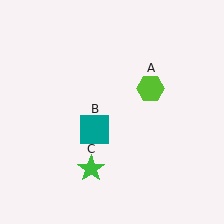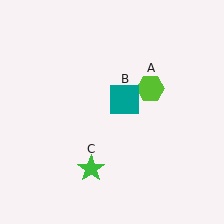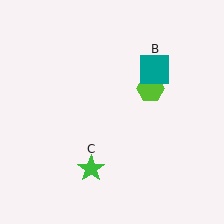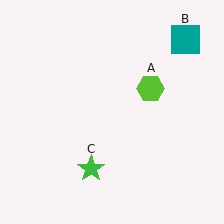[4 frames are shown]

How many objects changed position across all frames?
1 object changed position: teal square (object B).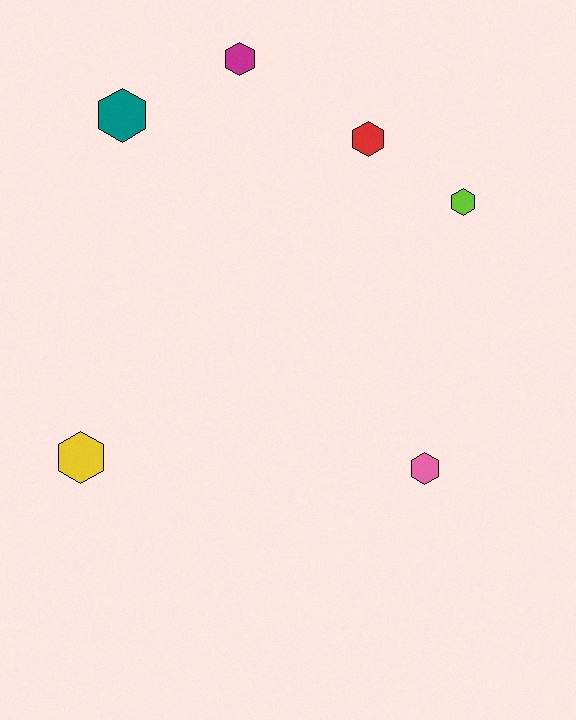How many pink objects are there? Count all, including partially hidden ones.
There is 1 pink object.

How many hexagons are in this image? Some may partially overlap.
There are 6 hexagons.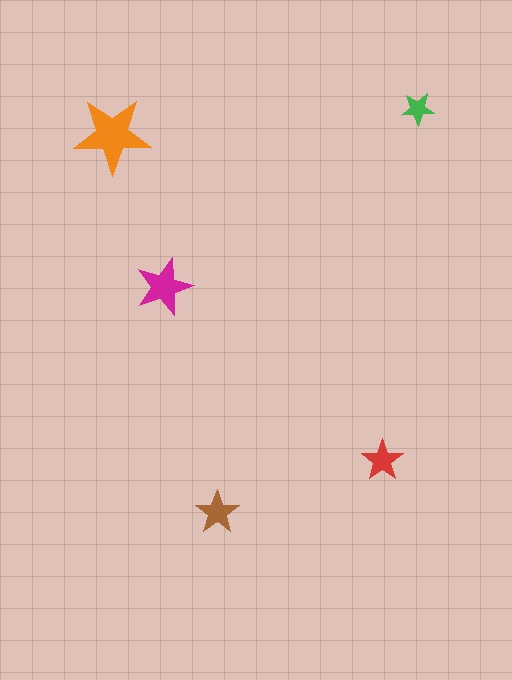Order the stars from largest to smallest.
the orange one, the magenta one, the brown one, the red one, the green one.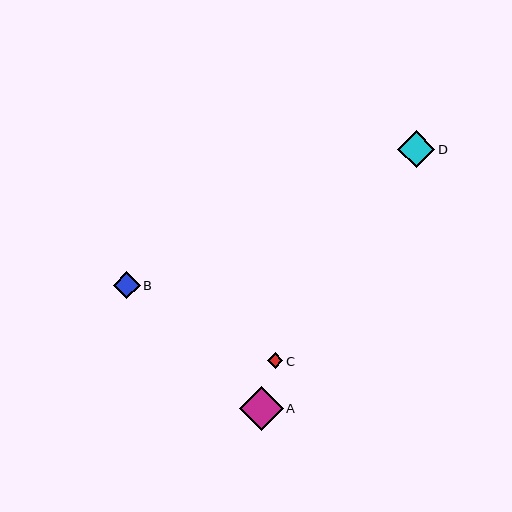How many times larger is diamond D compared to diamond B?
Diamond D is approximately 1.4 times the size of diamond B.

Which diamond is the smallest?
Diamond C is the smallest with a size of approximately 15 pixels.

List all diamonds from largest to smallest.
From largest to smallest: A, D, B, C.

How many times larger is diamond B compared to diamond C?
Diamond B is approximately 1.7 times the size of diamond C.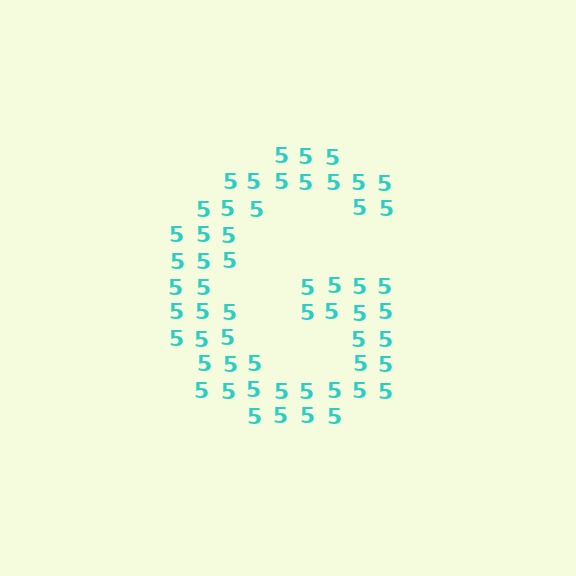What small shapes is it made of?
It is made of small digit 5's.